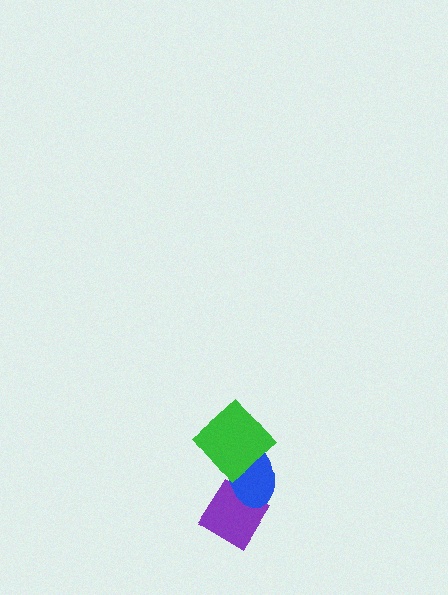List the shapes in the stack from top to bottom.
From top to bottom: the green diamond, the blue ellipse, the purple diamond.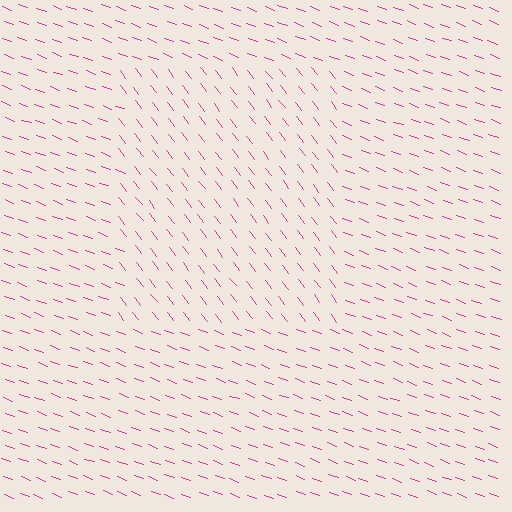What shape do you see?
I see a rectangle.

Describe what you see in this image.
The image is filled with small magenta line segments. A rectangle region in the image has lines oriented differently from the surrounding lines, creating a visible texture boundary.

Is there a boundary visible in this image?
Yes, there is a texture boundary formed by a change in line orientation.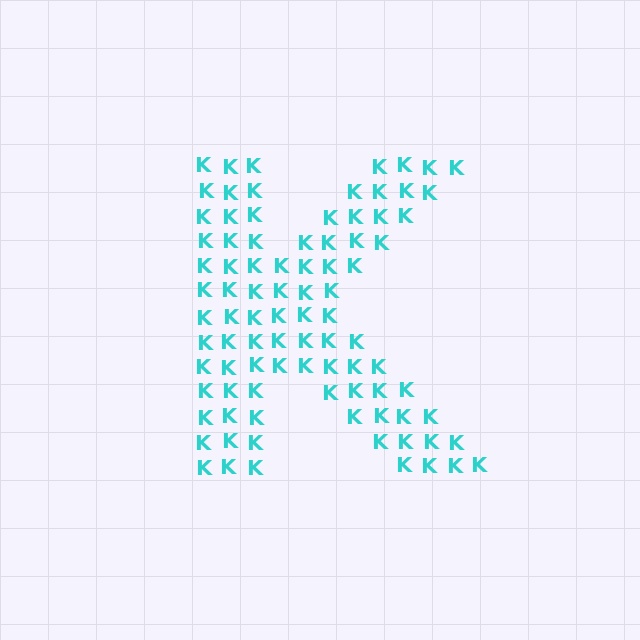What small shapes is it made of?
It is made of small letter K's.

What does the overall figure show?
The overall figure shows the letter K.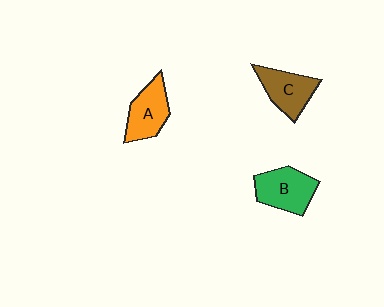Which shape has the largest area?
Shape B (green).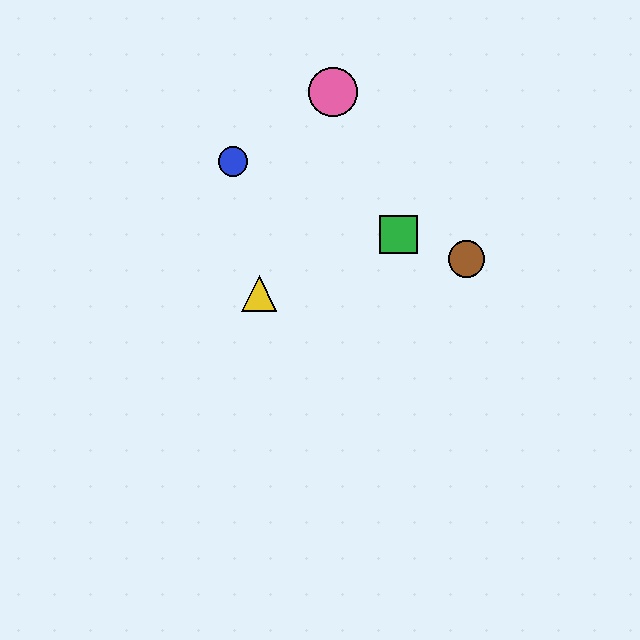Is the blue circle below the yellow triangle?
No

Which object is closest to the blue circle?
The pink circle is closest to the blue circle.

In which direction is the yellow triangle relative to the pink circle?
The yellow triangle is below the pink circle.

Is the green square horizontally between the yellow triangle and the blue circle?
No